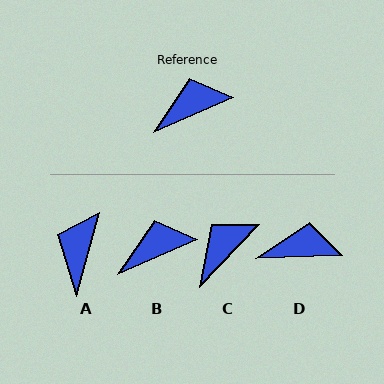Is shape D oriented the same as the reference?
No, it is off by about 22 degrees.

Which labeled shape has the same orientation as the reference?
B.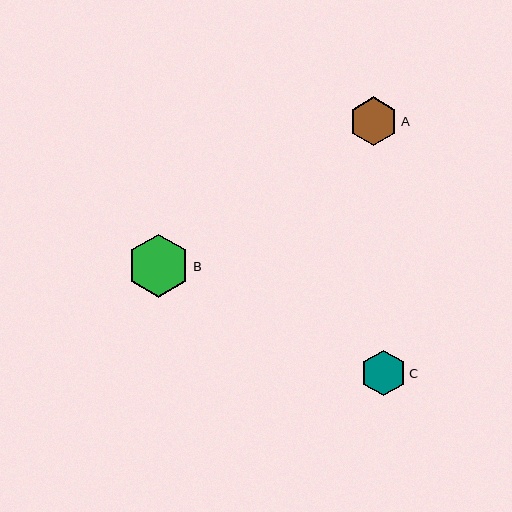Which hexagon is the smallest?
Hexagon C is the smallest with a size of approximately 45 pixels.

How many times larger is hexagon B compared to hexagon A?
Hexagon B is approximately 1.3 times the size of hexagon A.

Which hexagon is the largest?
Hexagon B is the largest with a size of approximately 63 pixels.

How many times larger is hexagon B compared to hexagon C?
Hexagon B is approximately 1.4 times the size of hexagon C.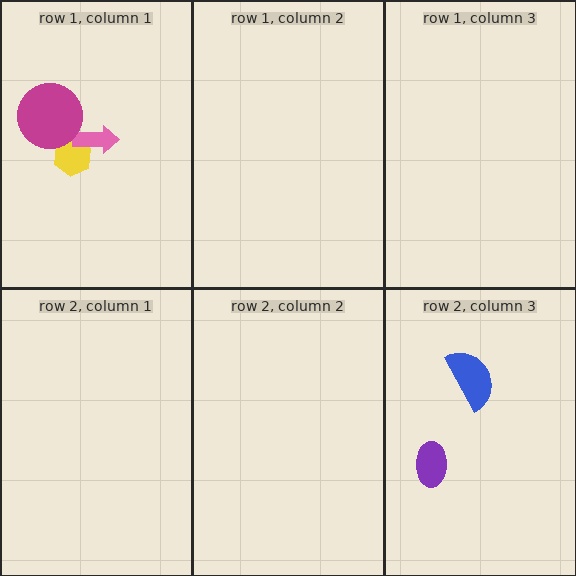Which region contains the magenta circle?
The row 1, column 1 region.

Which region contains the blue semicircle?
The row 2, column 3 region.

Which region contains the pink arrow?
The row 1, column 1 region.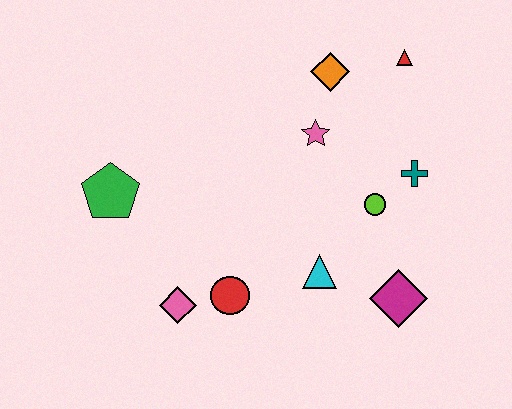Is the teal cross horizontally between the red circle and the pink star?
No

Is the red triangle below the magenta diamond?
No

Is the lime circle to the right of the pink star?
Yes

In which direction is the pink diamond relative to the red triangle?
The pink diamond is below the red triangle.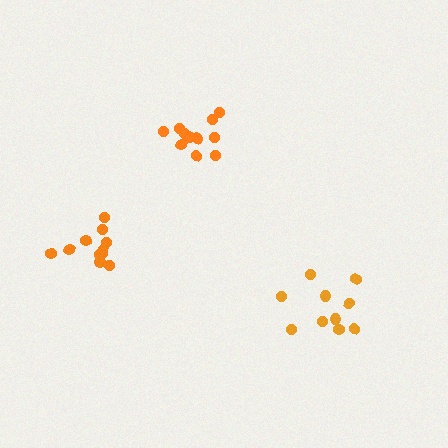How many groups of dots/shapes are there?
There are 3 groups.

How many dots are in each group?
Group 1: 12 dots, Group 2: 10 dots, Group 3: 11 dots (33 total).